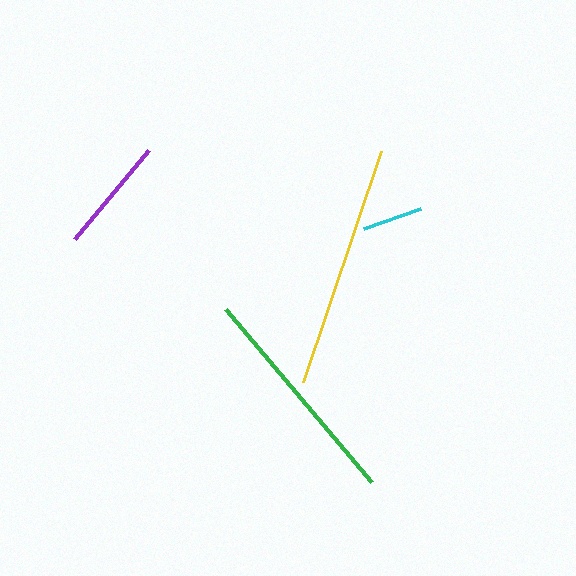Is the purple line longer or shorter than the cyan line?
The purple line is longer than the cyan line.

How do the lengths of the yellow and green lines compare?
The yellow and green lines are approximately the same length.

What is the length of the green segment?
The green segment is approximately 227 pixels long.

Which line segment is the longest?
The yellow line is the longest at approximately 244 pixels.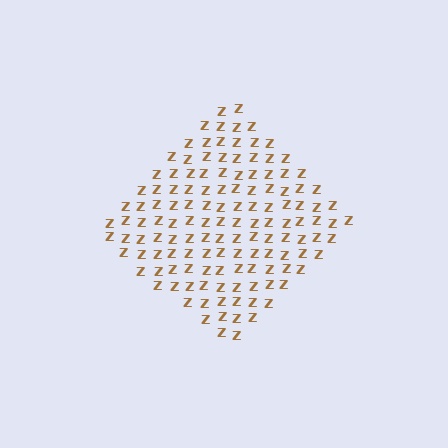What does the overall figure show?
The overall figure shows a diamond.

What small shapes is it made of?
It is made of small letter Z's.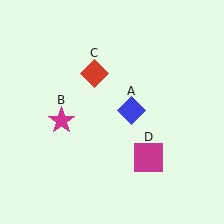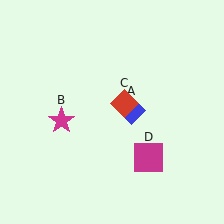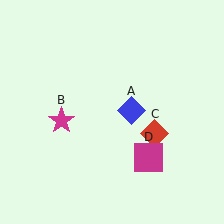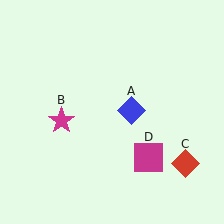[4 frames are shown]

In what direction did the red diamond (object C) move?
The red diamond (object C) moved down and to the right.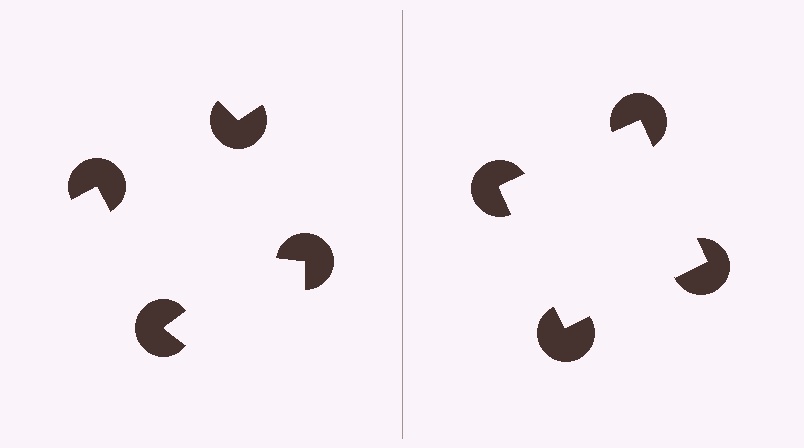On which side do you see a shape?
An illusory square appears on the right side. On the left side the wedge cuts are rotated, so no coherent shape forms.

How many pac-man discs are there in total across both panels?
8 — 4 on each side.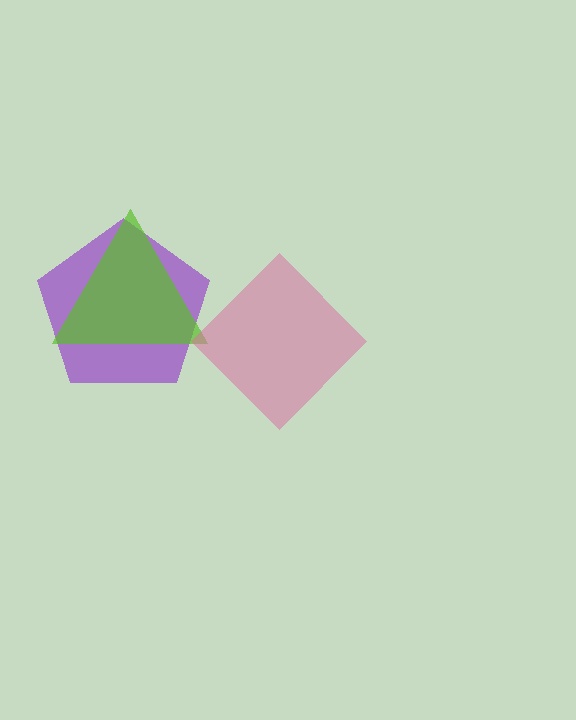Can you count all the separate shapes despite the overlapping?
Yes, there are 3 separate shapes.